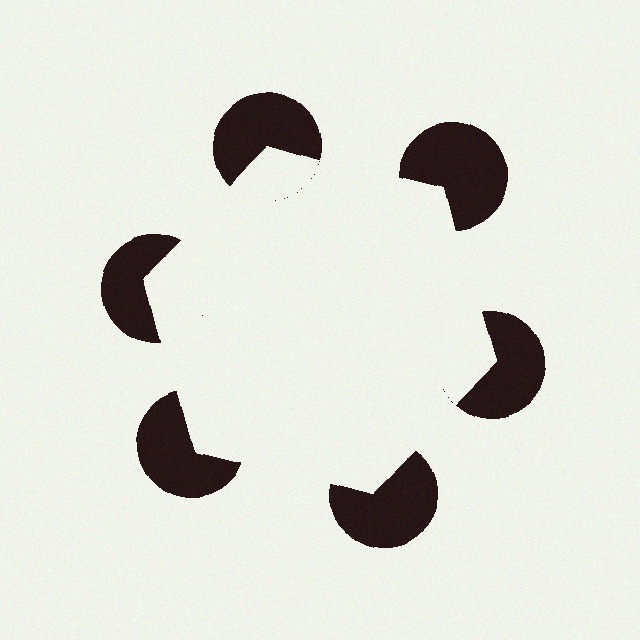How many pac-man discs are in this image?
There are 6 — one at each vertex of the illusory hexagon.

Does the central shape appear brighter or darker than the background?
It typically appears slightly brighter than the background, even though no actual brightness change is drawn.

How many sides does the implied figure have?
6 sides.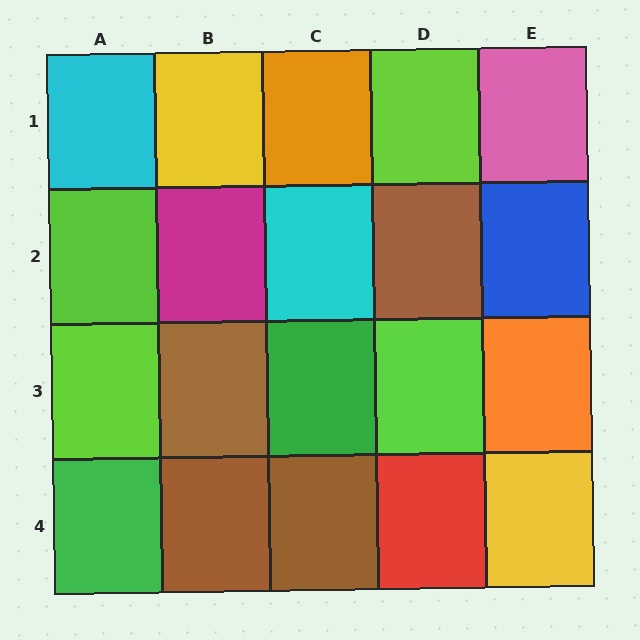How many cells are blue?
1 cell is blue.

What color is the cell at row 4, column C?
Brown.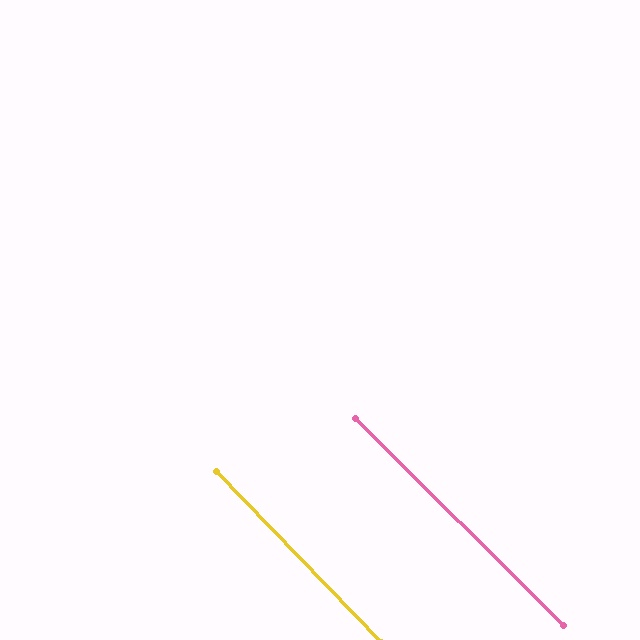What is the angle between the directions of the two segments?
Approximately 1 degree.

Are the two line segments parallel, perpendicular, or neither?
Parallel — their directions differ by only 1.4°.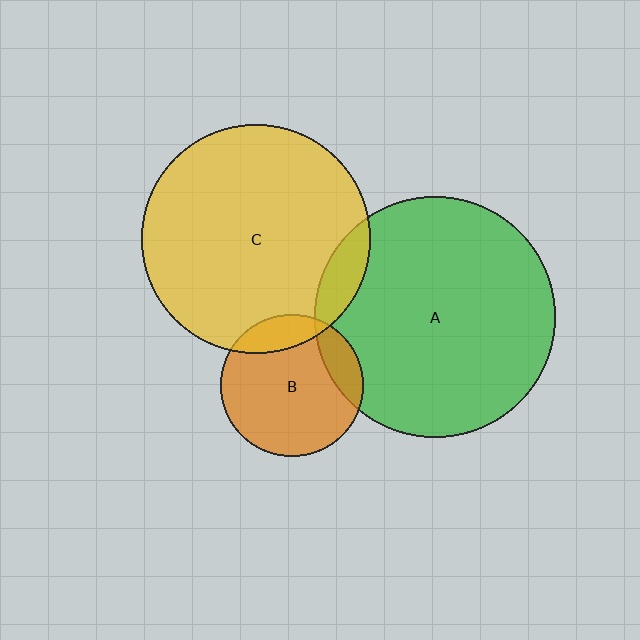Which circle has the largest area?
Circle A (green).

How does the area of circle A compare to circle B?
Approximately 2.9 times.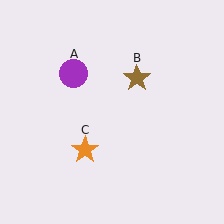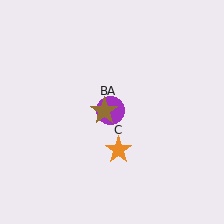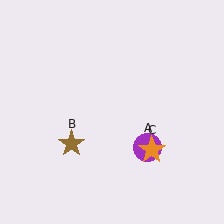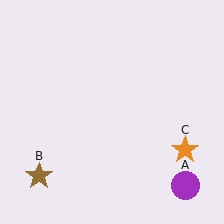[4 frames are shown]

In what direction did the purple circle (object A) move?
The purple circle (object A) moved down and to the right.